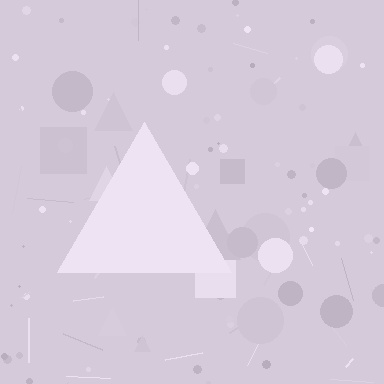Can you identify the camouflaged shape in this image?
The camouflaged shape is a triangle.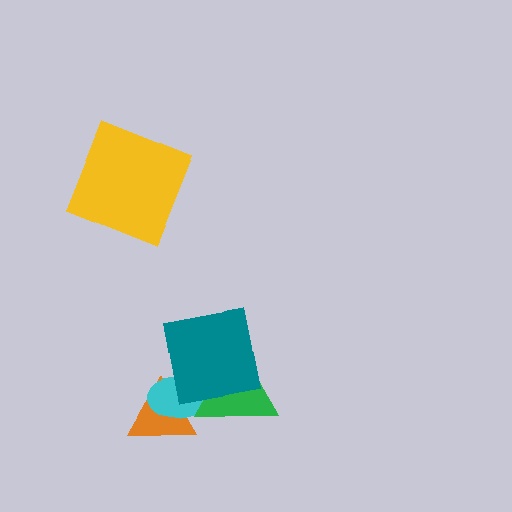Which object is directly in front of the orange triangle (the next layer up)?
The cyan ellipse is directly in front of the orange triangle.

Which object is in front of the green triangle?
The teal square is in front of the green triangle.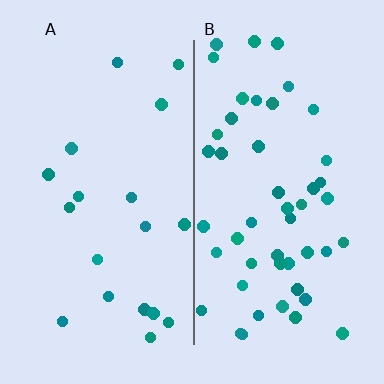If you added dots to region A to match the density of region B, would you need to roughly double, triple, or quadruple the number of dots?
Approximately triple.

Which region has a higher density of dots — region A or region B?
B (the right).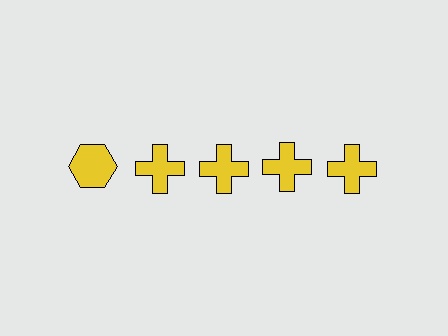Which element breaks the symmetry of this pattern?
The yellow hexagon in the top row, leftmost column breaks the symmetry. All other shapes are yellow crosses.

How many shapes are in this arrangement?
There are 5 shapes arranged in a grid pattern.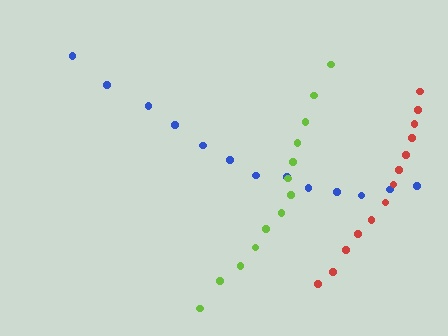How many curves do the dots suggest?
There are 3 distinct paths.